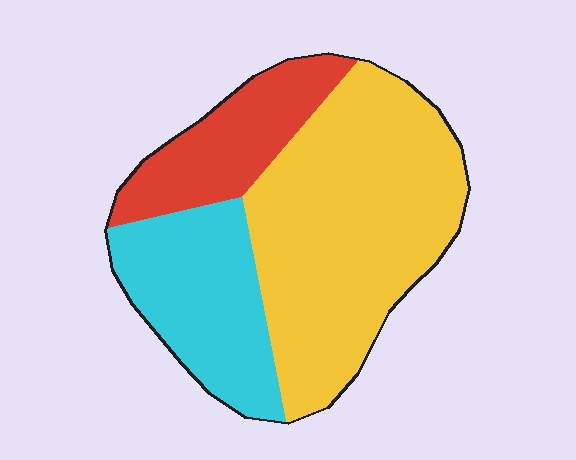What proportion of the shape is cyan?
Cyan covers about 25% of the shape.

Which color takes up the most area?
Yellow, at roughly 55%.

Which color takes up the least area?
Red, at roughly 20%.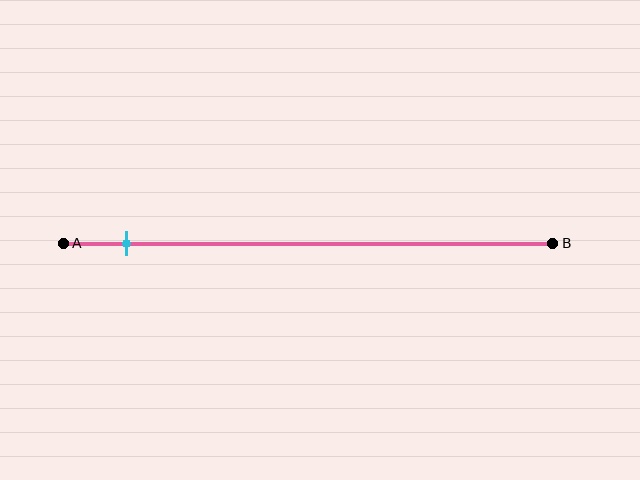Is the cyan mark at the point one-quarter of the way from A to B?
No, the mark is at about 15% from A, not at the 25% one-quarter point.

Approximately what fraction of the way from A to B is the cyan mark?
The cyan mark is approximately 15% of the way from A to B.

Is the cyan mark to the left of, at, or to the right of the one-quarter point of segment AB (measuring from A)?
The cyan mark is to the left of the one-quarter point of segment AB.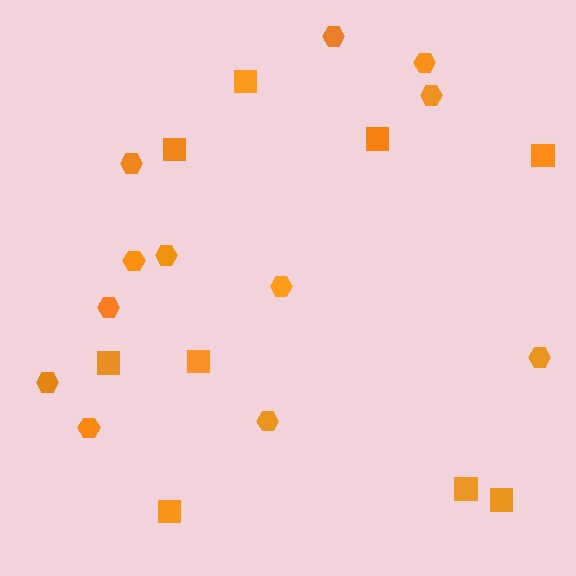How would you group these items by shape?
There are 2 groups: one group of squares (9) and one group of hexagons (12).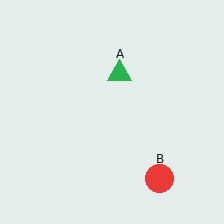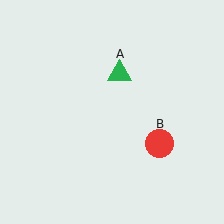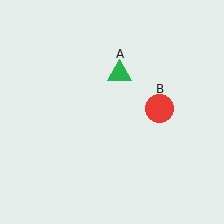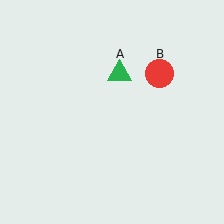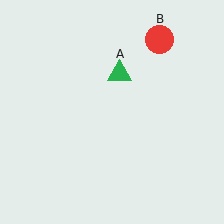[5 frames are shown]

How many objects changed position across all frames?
1 object changed position: red circle (object B).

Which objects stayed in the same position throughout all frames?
Green triangle (object A) remained stationary.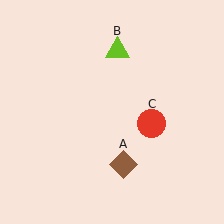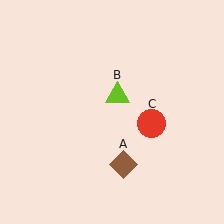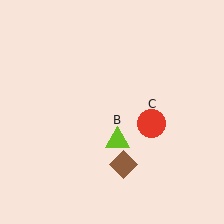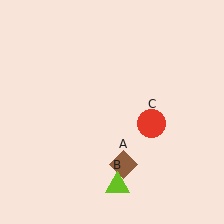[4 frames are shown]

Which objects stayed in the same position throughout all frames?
Brown diamond (object A) and red circle (object C) remained stationary.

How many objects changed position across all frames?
1 object changed position: lime triangle (object B).